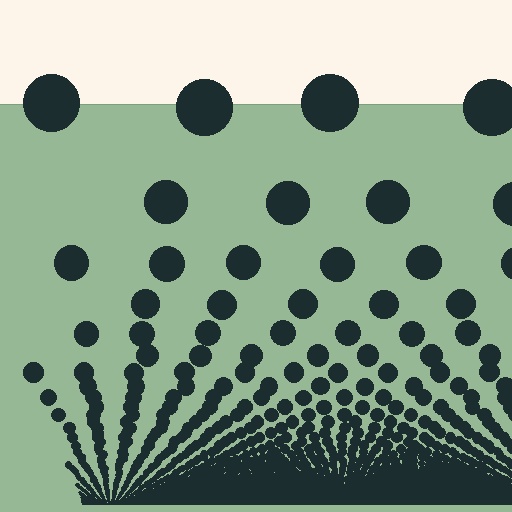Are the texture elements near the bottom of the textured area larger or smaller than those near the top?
Smaller. The gradient is inverted — elements near the bottom are smaller and denser.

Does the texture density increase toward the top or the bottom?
Density increases toward the bottom.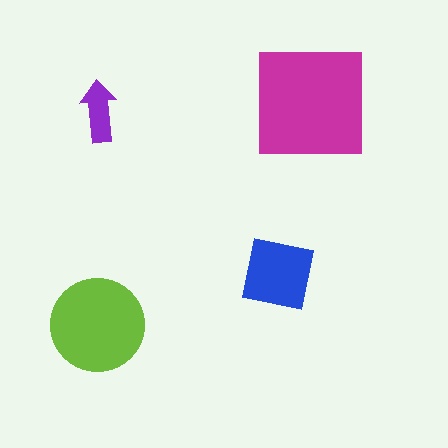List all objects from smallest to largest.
The purple arrow, the blue square, the lime circle, the magenta square.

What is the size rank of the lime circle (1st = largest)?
2nd.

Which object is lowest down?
The lime circle is bottommost.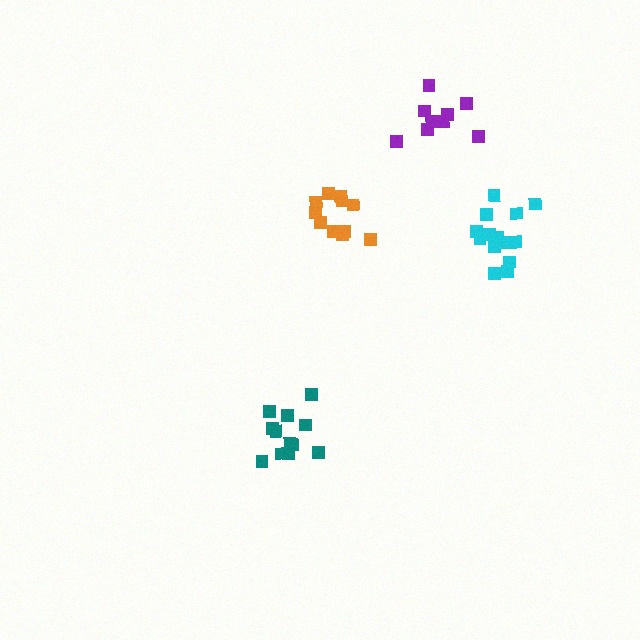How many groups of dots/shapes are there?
There are 4 groups.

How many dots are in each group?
Group 1: 11 dots, Group 2: 14 dots, Group 3: 12 dots, Group 4: 9 dots (46 total).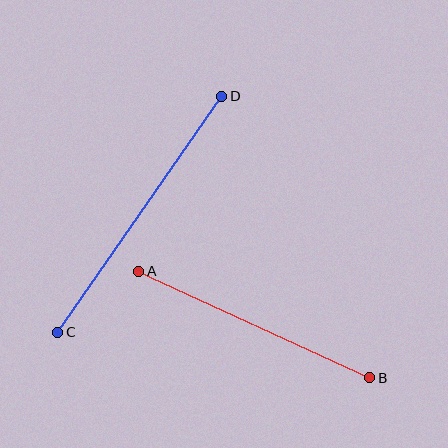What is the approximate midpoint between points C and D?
The midpoint is at approximately (140, 214) pixels.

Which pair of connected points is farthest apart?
Points C and D are farthest apart.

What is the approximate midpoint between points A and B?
The midpoint is at approximately (254, 324) pixels.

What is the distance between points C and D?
The distance is approximately 287 pixels.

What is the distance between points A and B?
The distance is approximately 255 pixels.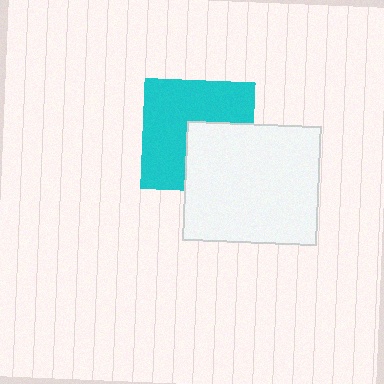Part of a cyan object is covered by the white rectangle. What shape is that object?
It is a square.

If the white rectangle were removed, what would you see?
You would see the complete cyan square.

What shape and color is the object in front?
The object in front is a white rectangle.